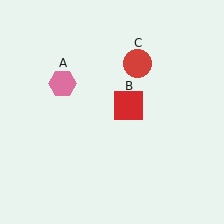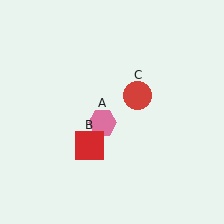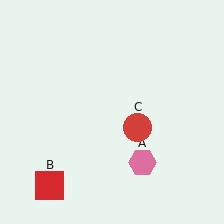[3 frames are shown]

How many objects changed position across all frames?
3 objects changed position: pink hexagon (object A), red square (object B), red circle (object C).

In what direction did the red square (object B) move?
The red square (object B) moved down and to the left.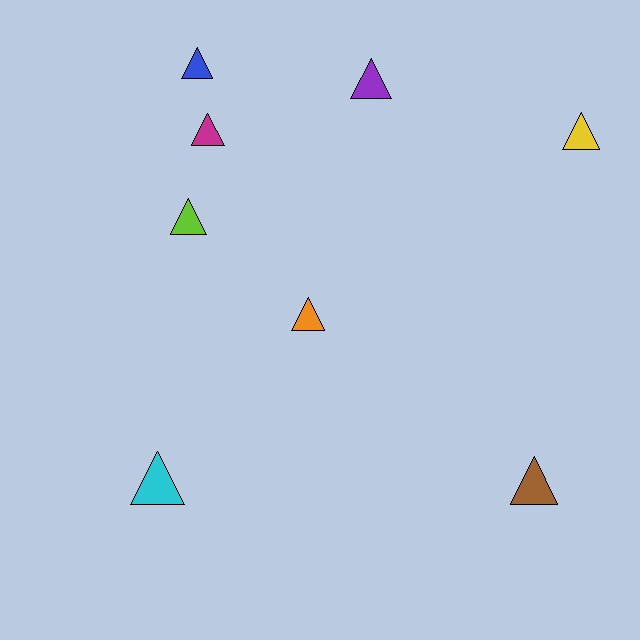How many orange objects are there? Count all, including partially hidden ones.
There is 1 orange object.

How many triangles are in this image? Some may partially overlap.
There are 8 triangles.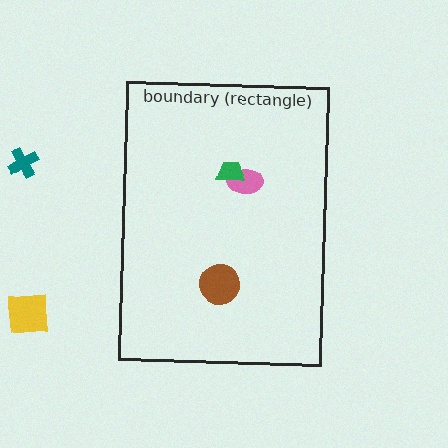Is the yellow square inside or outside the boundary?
Outside.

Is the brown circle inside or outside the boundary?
Inside.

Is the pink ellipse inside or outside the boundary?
Inside.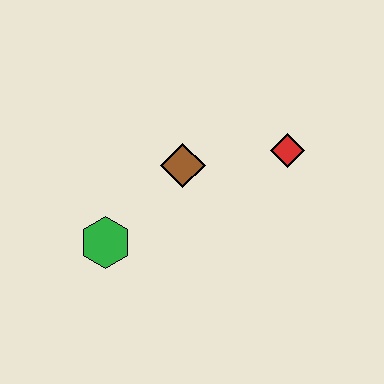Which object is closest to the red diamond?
The brown diamond is closest to the red diamond.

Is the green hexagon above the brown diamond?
No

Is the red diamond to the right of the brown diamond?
Yes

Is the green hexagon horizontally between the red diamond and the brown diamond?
No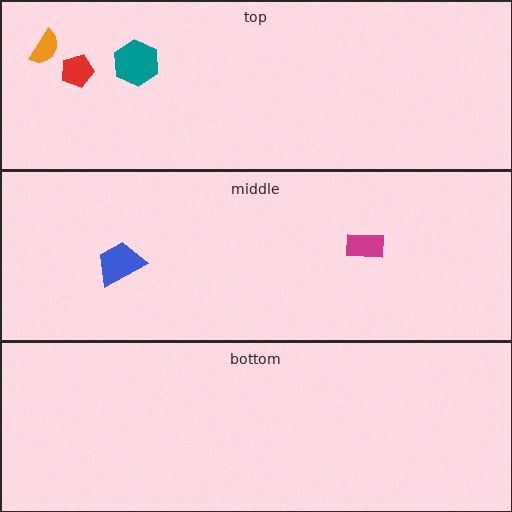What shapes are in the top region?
The teal hexagon, the orange semicircle, the red pentagon.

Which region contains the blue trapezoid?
The middle region.